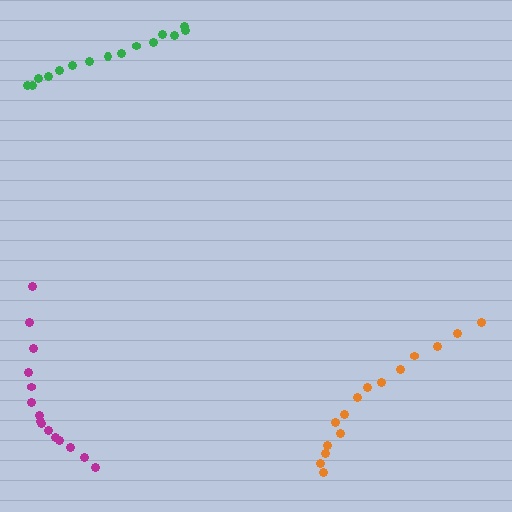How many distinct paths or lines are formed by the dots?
There are 3 distinct paths.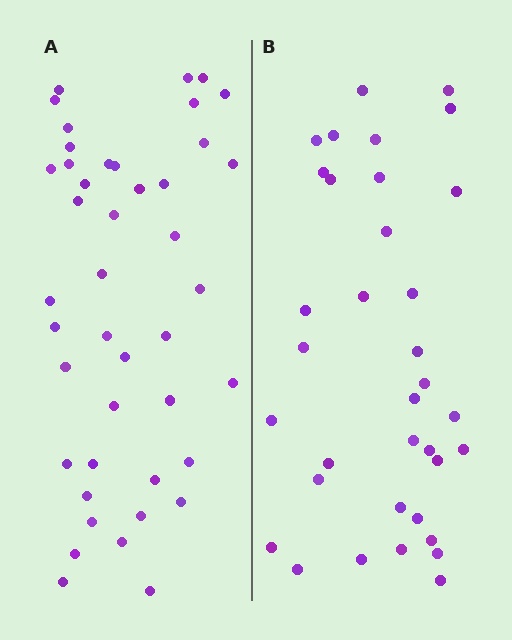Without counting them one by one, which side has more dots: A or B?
Region A (the left region) has more dots.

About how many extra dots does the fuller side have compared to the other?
Region A has roughly 8 or so more dots than region B.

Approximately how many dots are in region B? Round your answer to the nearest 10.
About 40 dots. (The exact count is 35, which rounds to 40.)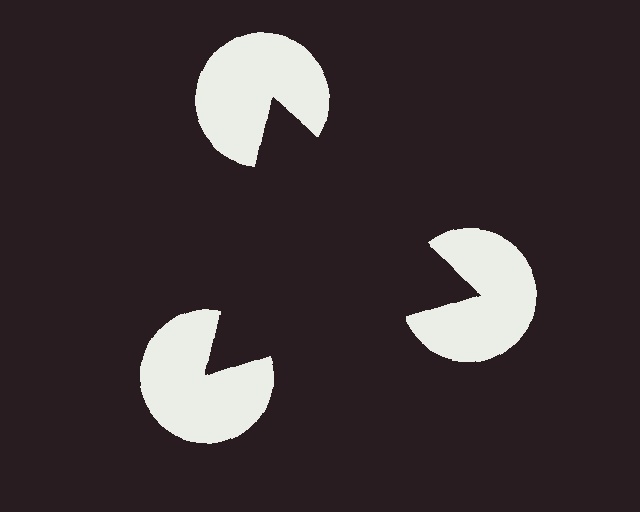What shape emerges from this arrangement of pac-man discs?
An illusory triangle — its edges are inferred from the aligned wedge cuts in the pac-man discs, not physically drawn.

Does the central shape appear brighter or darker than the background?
It typically appears slightly darker than the background, even though no actual brightness change is drawn.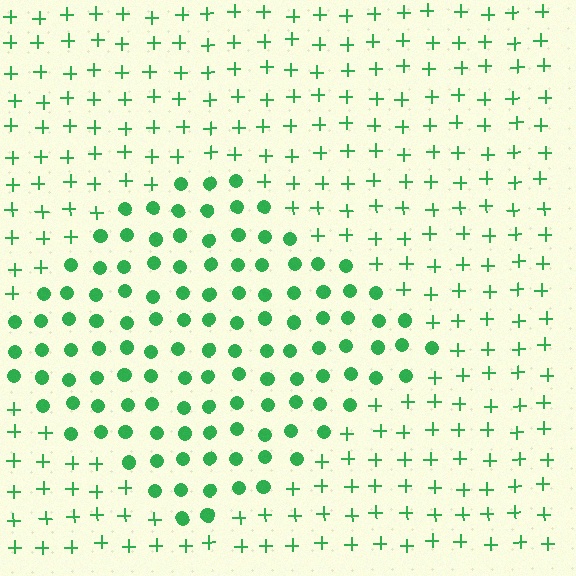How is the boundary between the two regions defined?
The boundary is defined by a change in element shape: circles inside vs. plus signs outside. All elements share the same color and spacing.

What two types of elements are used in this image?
The image uses circles inside the diamond region and plus signs outside it.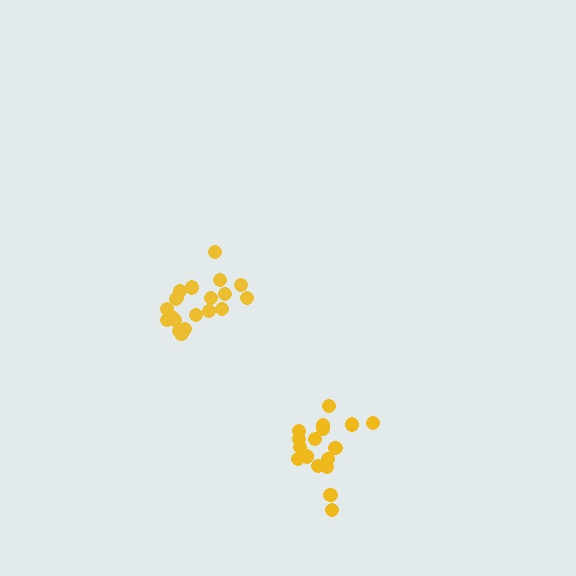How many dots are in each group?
Group 1: 20 dots, Group 2: 17 dots (37 total).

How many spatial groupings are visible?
There are 2 spatial groupings.